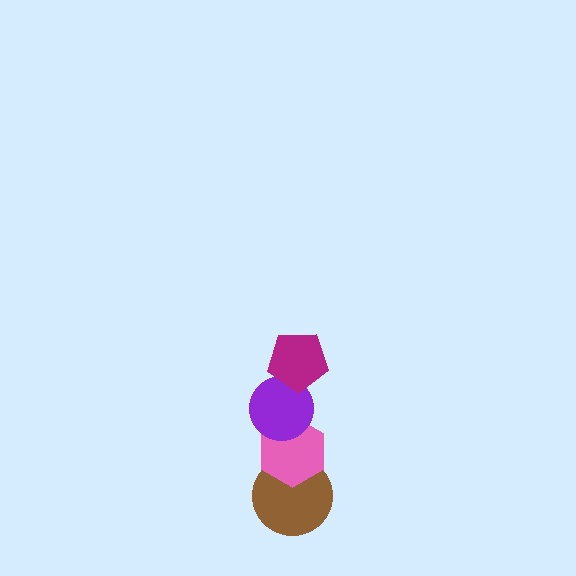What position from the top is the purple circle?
The purple circle is 2nd from the top.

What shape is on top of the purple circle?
The magenta pentagon is on top of the purple circle.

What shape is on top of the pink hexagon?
The purple circle is on top of the pink hexagon.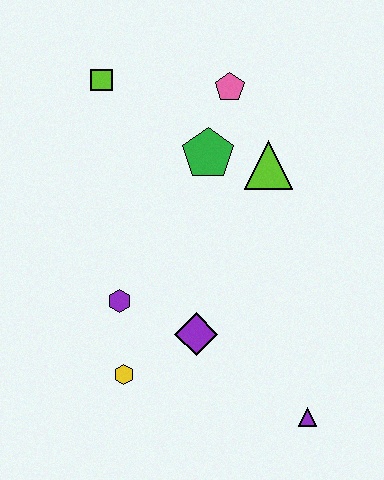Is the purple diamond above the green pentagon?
No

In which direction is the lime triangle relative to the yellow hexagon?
The lime triangle is above the yellow hexagon.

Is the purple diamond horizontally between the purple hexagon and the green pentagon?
Yes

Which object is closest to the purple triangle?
The purple diamond is closest to the purple triangle.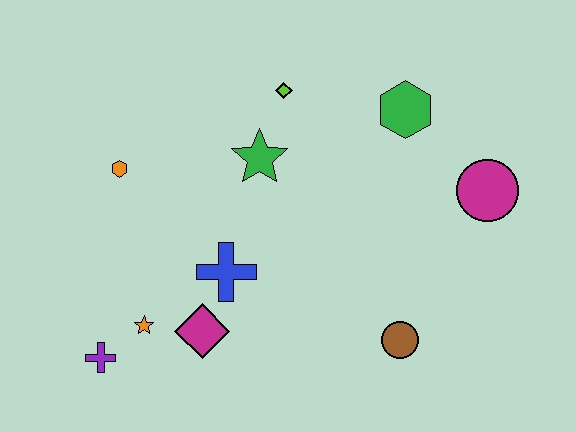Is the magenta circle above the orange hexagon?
No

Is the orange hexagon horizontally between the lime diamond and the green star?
No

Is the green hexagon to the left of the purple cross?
No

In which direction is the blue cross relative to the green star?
The blue cross is below the green star.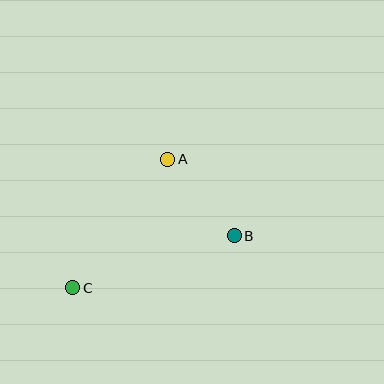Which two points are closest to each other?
Points A and B are closest to each other.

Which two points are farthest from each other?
Points B and C are farthest from each other.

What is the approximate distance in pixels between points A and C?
The distance between A and C is approximately 160 pixels.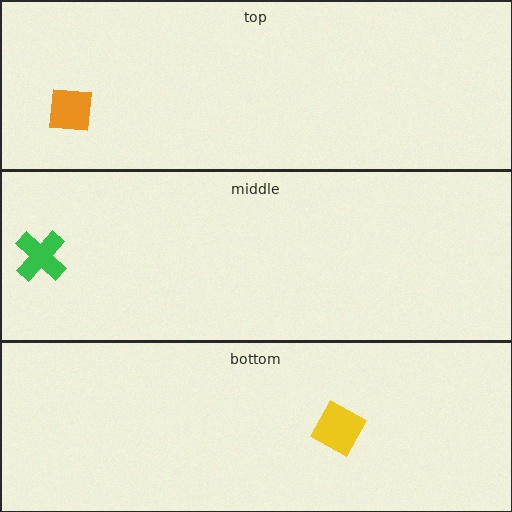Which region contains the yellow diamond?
The bottom region.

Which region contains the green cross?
The middle region.